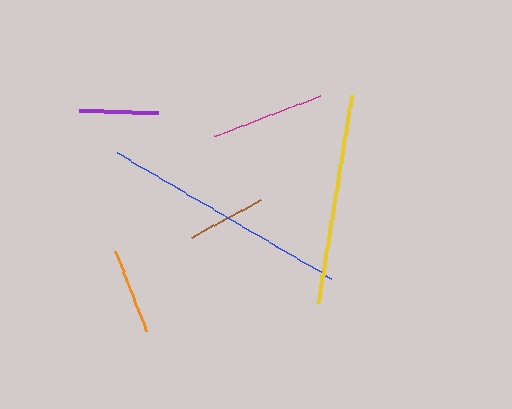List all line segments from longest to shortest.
From longest to shortest: blue, yellow, magenta, orange, brown, purple.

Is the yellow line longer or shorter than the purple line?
The yellow line is longer than the purple line.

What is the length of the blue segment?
The blue segment is approximately 248 pixels long.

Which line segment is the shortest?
The purple line is the shortest at approximately 79 pixels.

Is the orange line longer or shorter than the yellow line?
The yellow line is longer than the orange line.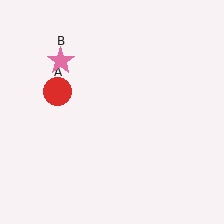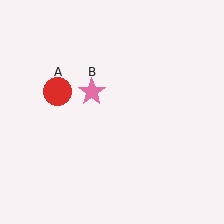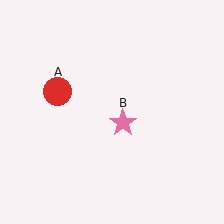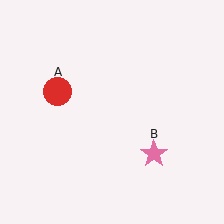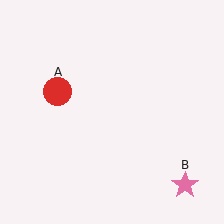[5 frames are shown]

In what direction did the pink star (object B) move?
The pink star (object B) moved down and to the right.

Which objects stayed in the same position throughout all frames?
Red circle (object A) remained stationary.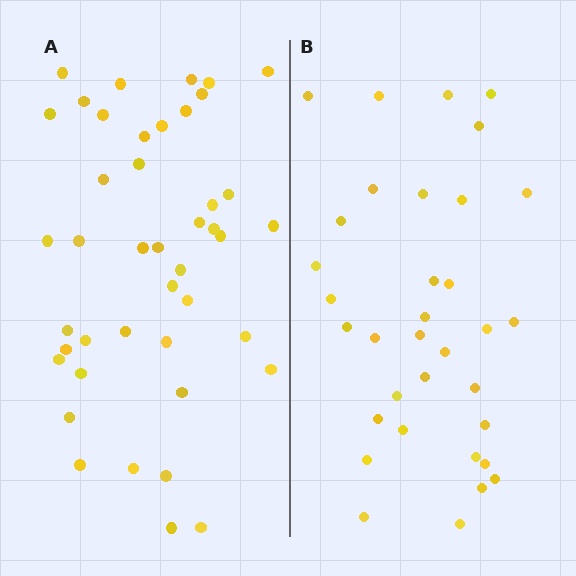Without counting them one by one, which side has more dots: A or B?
Region A (the left region) has more dots.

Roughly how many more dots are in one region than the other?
Region A has roughly 8 or so more dots than region B.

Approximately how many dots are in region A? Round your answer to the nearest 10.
About 40 dots. (The exact count is 43, which rounds to 40.)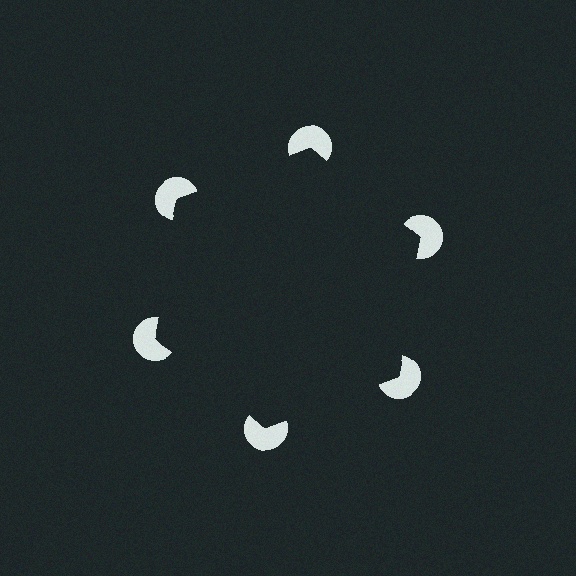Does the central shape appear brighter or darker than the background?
It typically appears slightly darker than the background, even though no actual brightness change is drawn.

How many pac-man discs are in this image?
There are 6 — one at each vertex of the illusory hexagon.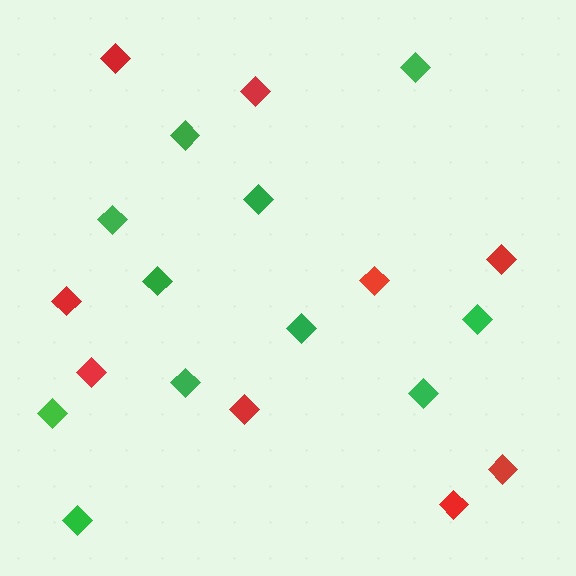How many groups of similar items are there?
There are 2 groups: one group of red diamonds (9) and one group of green diamonds (11).